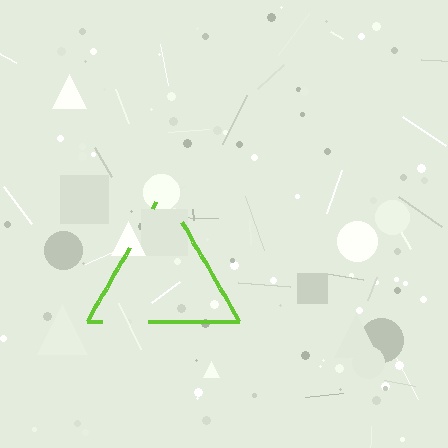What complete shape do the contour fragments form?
The contour fragments form a triangle.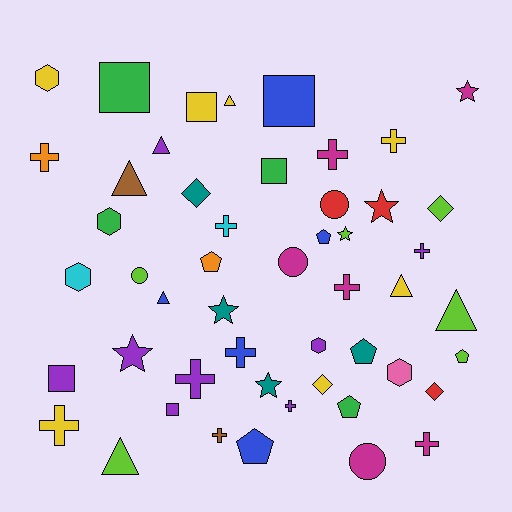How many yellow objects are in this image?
There are 7 yellow objects.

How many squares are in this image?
There are 6 squares.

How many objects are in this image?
There are 50 objects.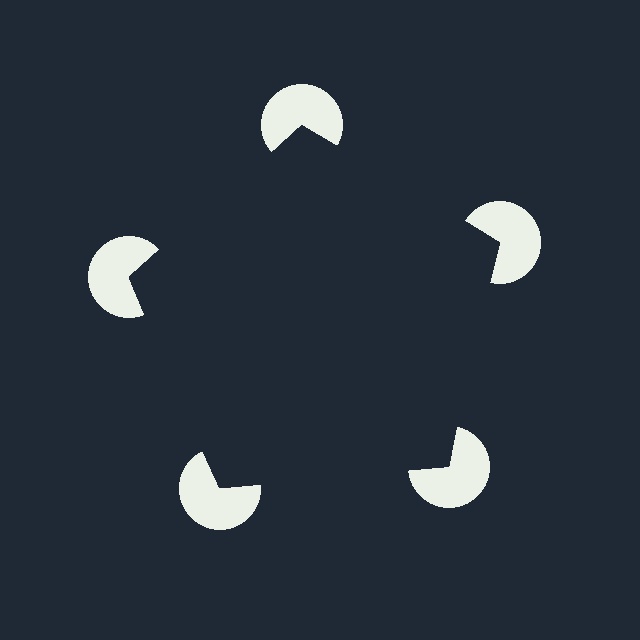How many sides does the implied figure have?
5 sides.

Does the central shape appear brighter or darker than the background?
It typically appears slightly darker than the background, even though no actual brightness change is drawn.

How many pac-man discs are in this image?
There are 5 — one at each vertex of the illusory pentagon.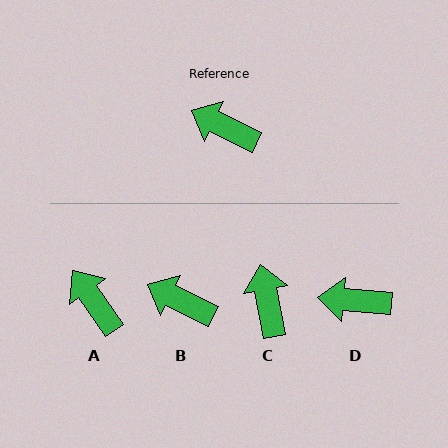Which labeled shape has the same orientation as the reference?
B.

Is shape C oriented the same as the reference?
No, it is off by about 53 degrees.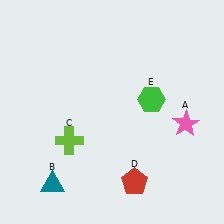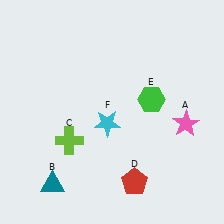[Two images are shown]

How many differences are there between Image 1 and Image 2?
There is 1 difference between the two images.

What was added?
A cyan star (F) was added in Image 2.